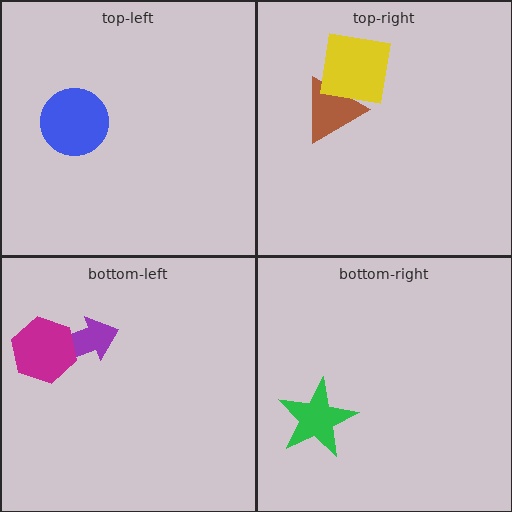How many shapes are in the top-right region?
2.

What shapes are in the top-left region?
The blue circle.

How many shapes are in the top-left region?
1.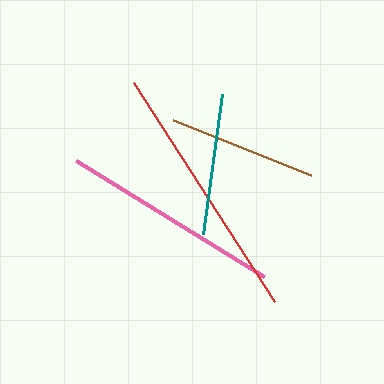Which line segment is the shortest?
The teal line is the shortest at approximately 141 pixels.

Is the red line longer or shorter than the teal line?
The red line is longer than the teal line.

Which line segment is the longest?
The red line is the longest at approximately 260 pixels.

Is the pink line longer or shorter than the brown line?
The pink line is longer than the brown line.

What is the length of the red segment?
The red segment is approximately 260 pixels long.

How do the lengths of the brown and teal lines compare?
The brown and teal lines are approximately the same length.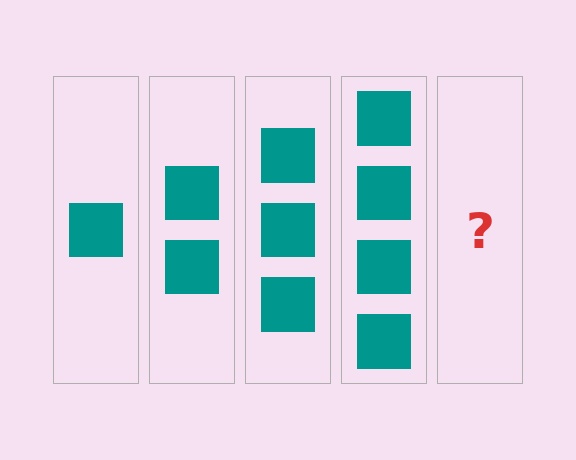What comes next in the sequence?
The next element should be 5 squares.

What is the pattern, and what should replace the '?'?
The pattern is that each step adds one more square. The '?' should be 5 squares.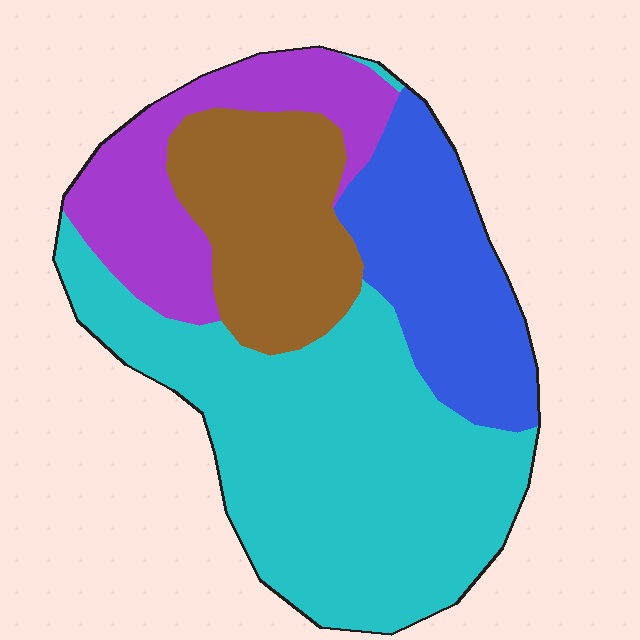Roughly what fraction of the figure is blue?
Blue covers 19% of the figure.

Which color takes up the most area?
Cyan, at roughly 45%.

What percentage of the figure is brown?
Brown takes up about one fifth (1/5) of the figure.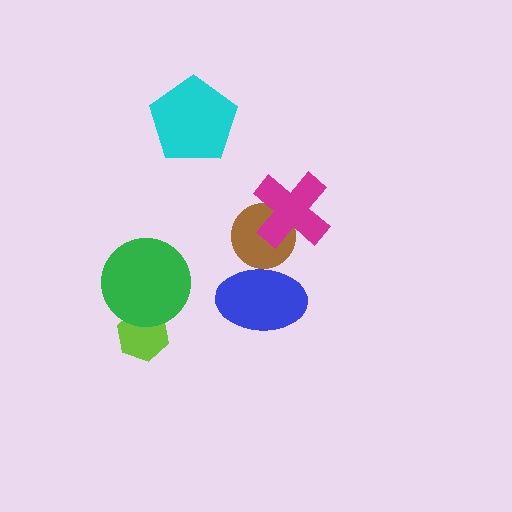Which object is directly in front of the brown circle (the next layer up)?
The blue ellipse is directly in front of the brown circle.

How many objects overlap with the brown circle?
2 objects overlap with the brown circle.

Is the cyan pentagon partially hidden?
No, no other shape covers it.